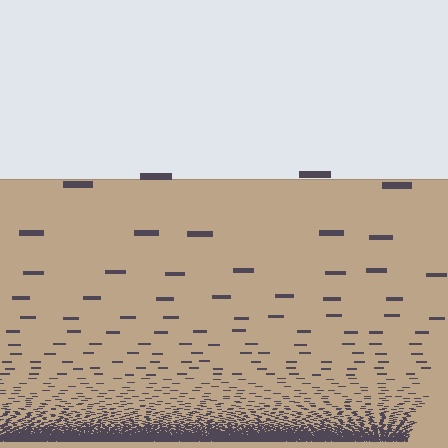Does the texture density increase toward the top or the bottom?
Density increases toward the bottom.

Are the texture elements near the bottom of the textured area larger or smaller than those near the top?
Smaller. The gradient is inverted — elements near the bottom are smaller and denser.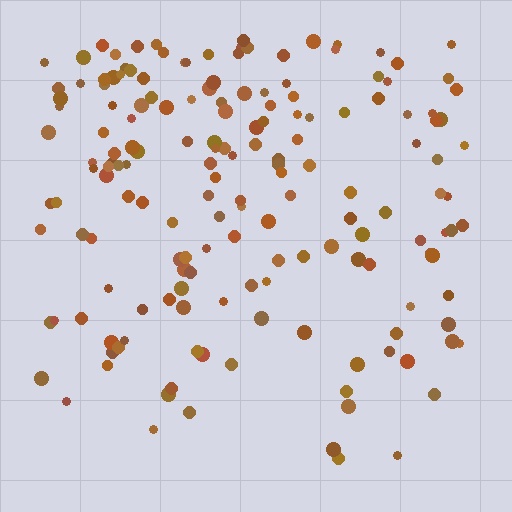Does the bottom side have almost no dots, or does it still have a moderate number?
Still a moderate number, just noticeably fewer than the top.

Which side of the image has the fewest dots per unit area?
The bottom.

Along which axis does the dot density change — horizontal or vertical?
Vertical.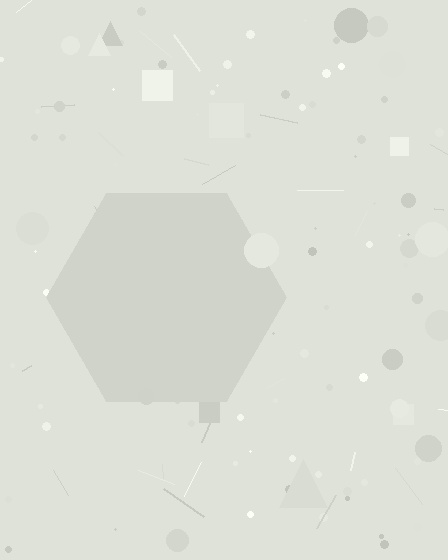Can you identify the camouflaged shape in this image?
The camouflaged shape is a hexagon.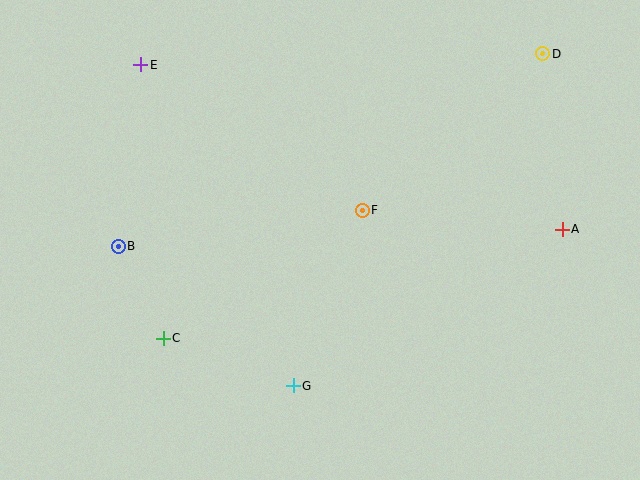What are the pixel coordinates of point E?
Point E is at (141, 65).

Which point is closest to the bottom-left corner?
Point C is closest to the bottom-left corner.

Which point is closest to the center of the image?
Point F at (362, 210) is closest to the center.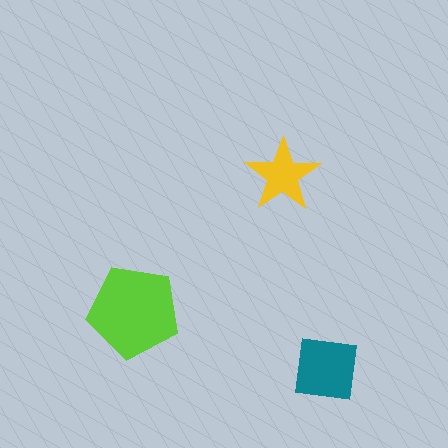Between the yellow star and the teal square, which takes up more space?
The teal square.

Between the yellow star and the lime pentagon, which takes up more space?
The lime pentagon.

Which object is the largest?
The lime pentagon.